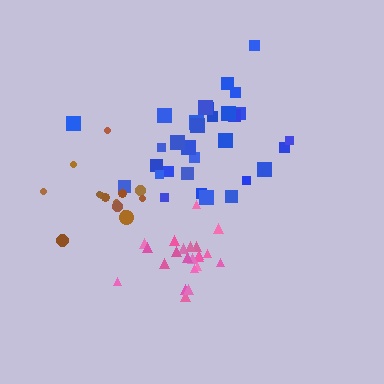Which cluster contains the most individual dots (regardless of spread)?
Blue (31).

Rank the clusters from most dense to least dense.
pink, blue, brown.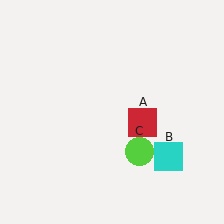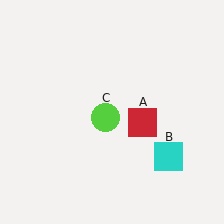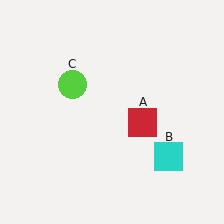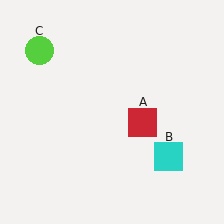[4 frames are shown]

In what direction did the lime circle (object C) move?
The lime circle (object C) moved up and to the left.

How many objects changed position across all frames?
1 object changed position: lime circle (object C).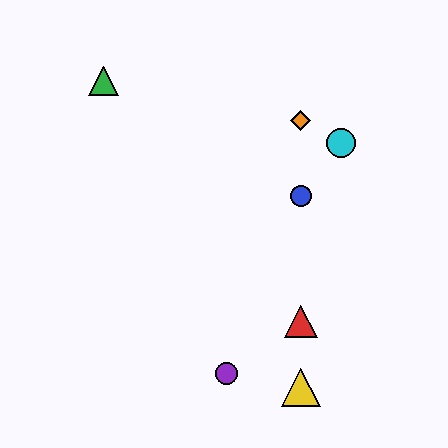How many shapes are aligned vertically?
4 shapes (the red triangle, the blue circle, the yellow triangle, the orange diamond) are aligned vertically.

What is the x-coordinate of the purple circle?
The purple circle is at x≈227.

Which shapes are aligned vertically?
The red triangle, the blue circle, the yellow triangle, the orange diamond are aligned vertically.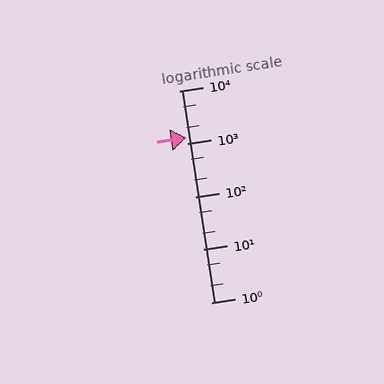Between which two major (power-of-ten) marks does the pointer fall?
The pointer is between 1000 and 10000.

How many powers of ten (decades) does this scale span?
The scale spans 4 decades, from 1 to 10000.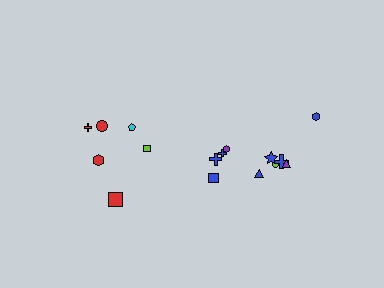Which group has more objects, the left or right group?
The right group.